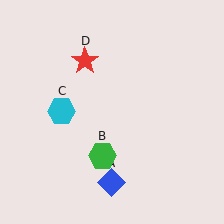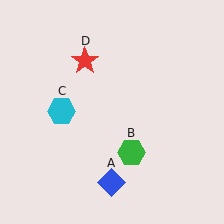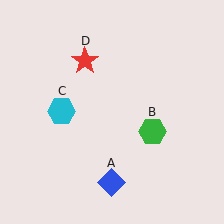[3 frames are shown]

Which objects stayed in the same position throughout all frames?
Blue diamond (object A) and cyan hexagon (object C) and red star (object D) remained stationary.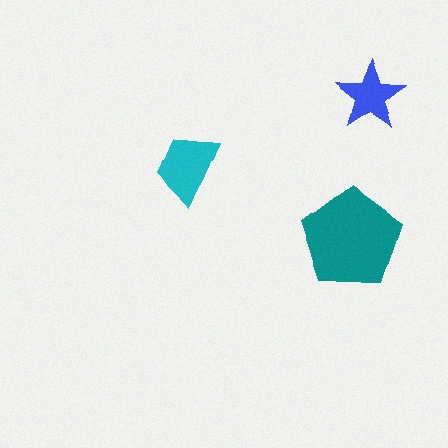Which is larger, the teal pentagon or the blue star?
The teal pentagon.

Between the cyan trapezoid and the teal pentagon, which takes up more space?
The teal pentagon.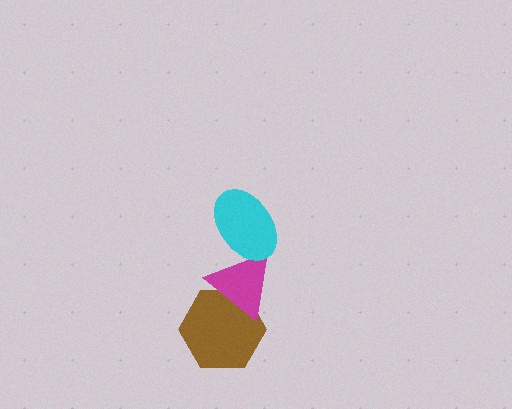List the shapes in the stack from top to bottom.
From top to bottom: the cyan ellipse, the magenta triangle, the brown hexagon.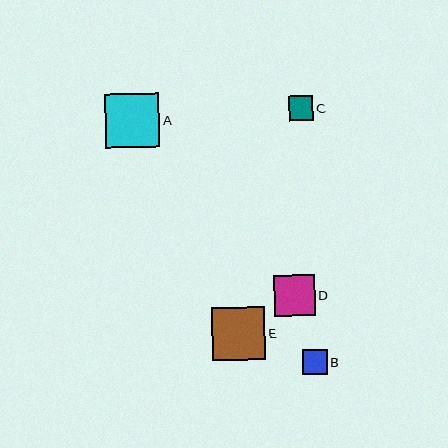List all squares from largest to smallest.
From largest to smallest: A, E, D, B, C.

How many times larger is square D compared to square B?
Square D is approximately 1.6 times the size of square B.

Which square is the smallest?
Square C is the smallest with a size of approximately 24 pixels.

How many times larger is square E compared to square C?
Square E is approximately 2.2 times the size of square C.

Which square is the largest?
Square A is the largest with a size of approximately 55 pixels.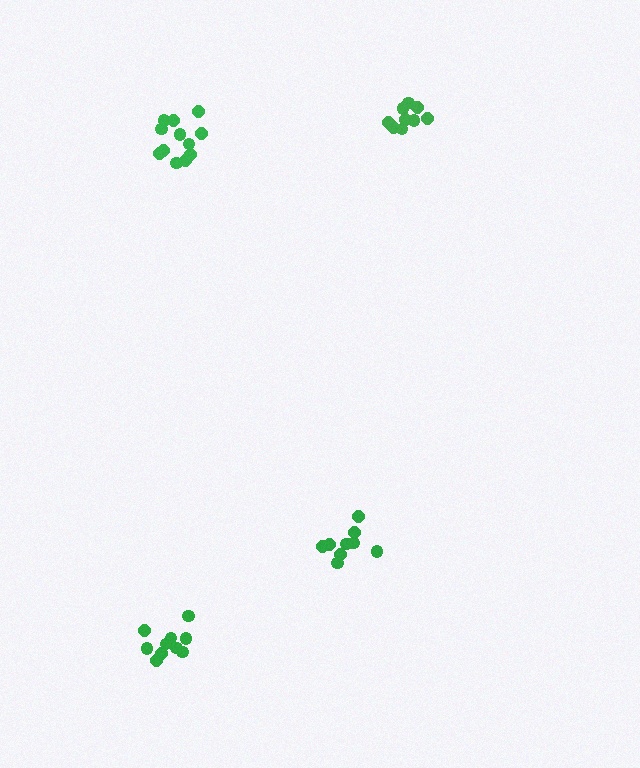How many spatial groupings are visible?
There are 4 spatial groupings.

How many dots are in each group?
Group 1: 10 dots, Group 2: 12 dots, Group 3: 9 dots, Group 4: 9 dots (40 total).